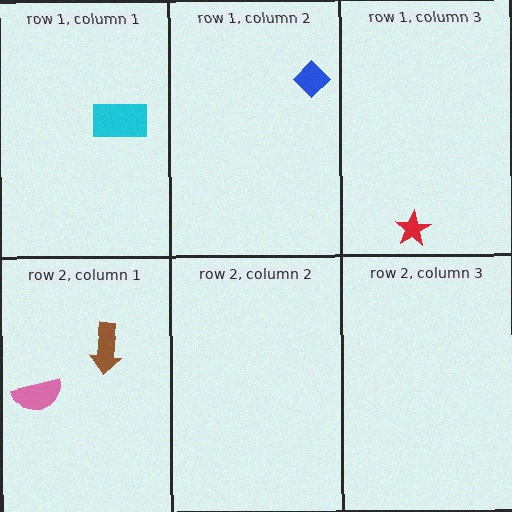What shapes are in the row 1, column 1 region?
The cyan rectangle.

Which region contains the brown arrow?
The row 2, column 1 region.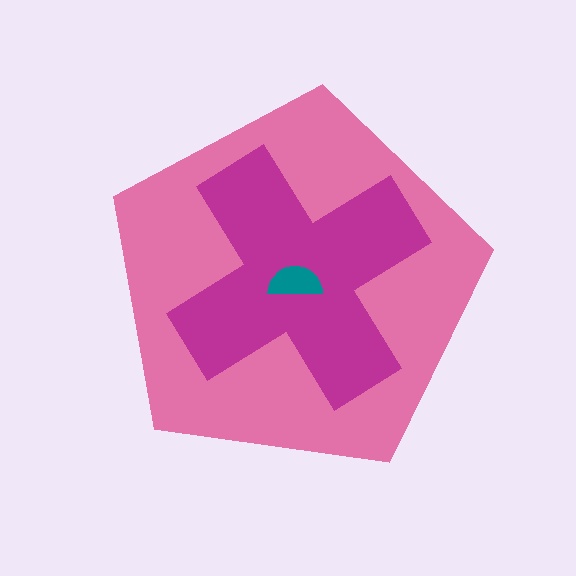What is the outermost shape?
The pink pentagon.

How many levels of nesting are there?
3.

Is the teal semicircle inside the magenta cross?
Yes.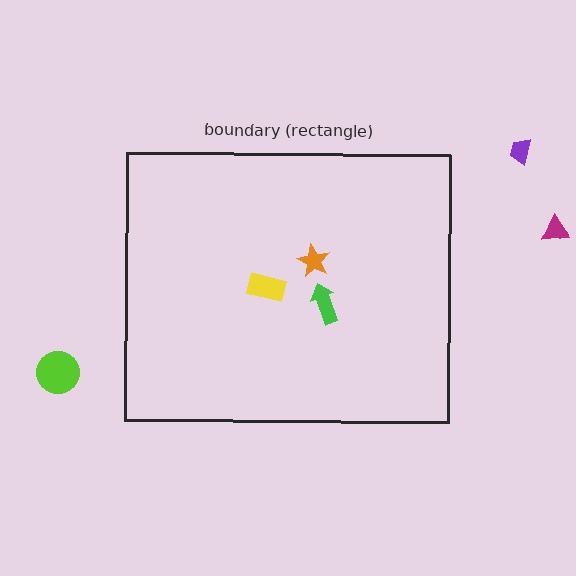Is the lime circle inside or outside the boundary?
Outside.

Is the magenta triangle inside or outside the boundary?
Outside.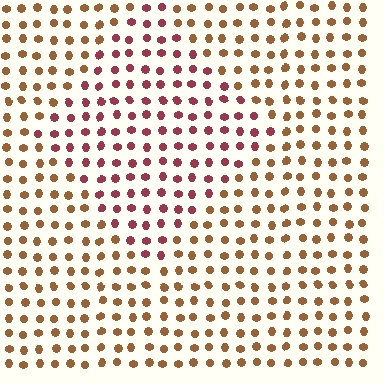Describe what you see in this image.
The image is filled with small brown elements in a uniform arrangement. A diamond-shaped region is visible where the elements are tinted to a slightly different hue, forming a subtle color boundary.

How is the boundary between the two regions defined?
The boundary is defined purely by a slight shift in hue (about 40 degrees). Spacing, size, and orientation are identical on both sides.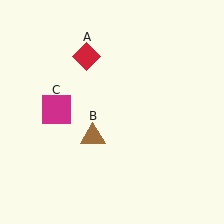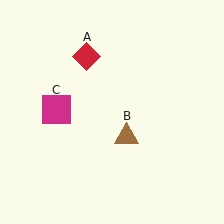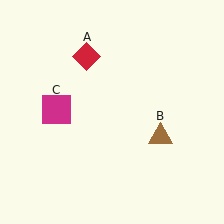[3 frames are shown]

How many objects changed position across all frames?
1 object changed position: brown triangle (object B).